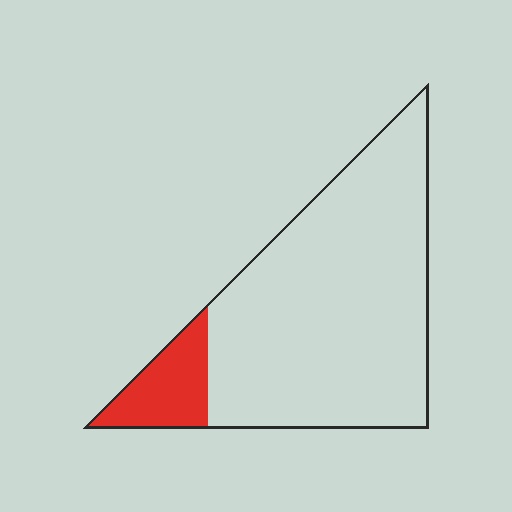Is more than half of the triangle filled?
No.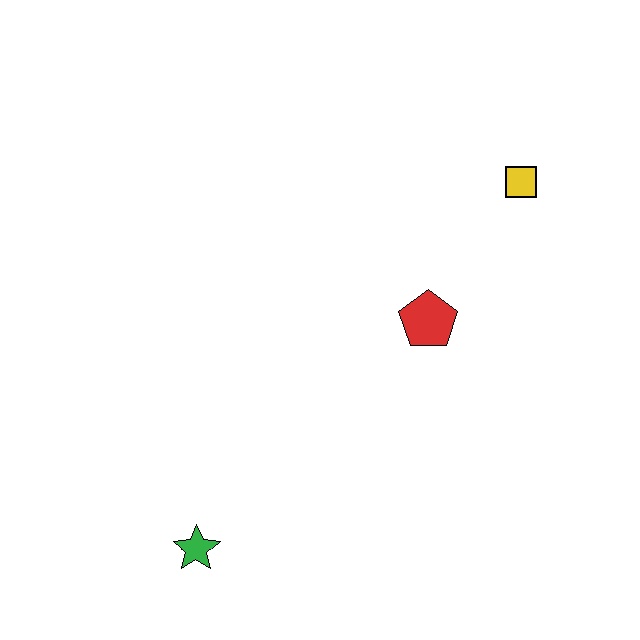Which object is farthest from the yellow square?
The green star is farthest from the yellow square.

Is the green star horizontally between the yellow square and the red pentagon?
No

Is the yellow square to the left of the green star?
No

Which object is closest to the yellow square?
The red pentagon is closest to the yellow square.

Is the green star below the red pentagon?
Yes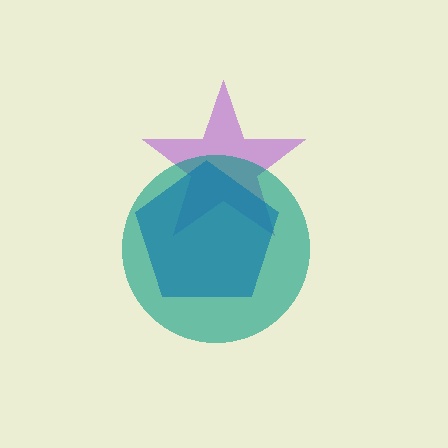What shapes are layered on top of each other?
The layered shapes are: a purple star, a blue pentagon, a teal circle.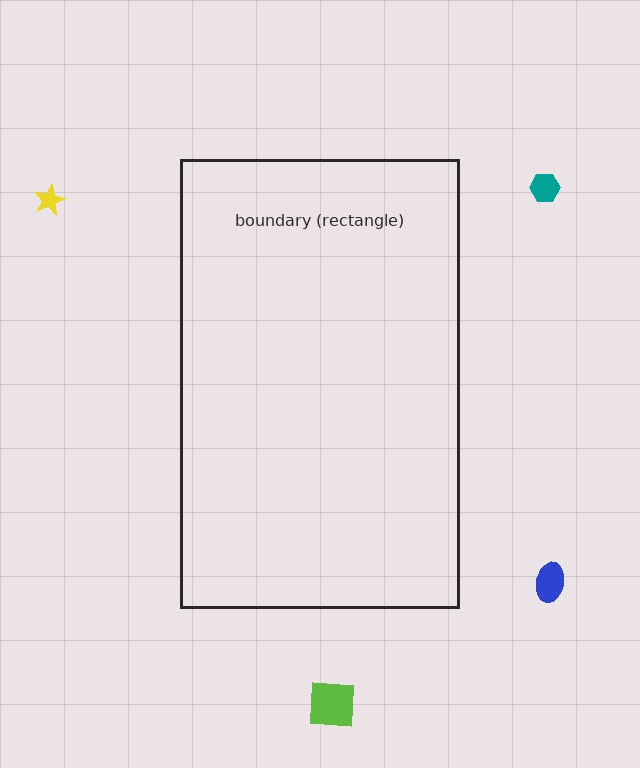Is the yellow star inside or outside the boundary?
Outside.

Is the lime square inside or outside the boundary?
Outside.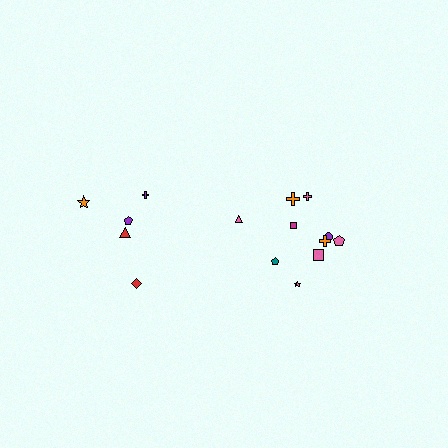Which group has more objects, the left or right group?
The right group.